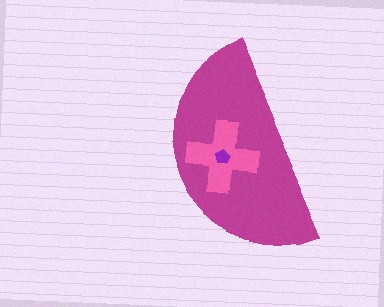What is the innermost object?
The purple pentagon.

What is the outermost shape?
The magenta semicircle.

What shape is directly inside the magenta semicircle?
The pink cross.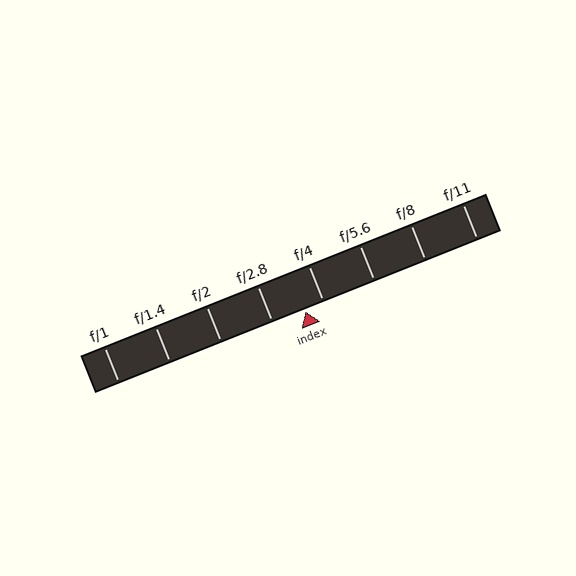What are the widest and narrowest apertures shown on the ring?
The widest aperture shown is f/1 and the narrowest is f/11.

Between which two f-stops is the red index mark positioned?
The index mark is between f/2.8 and f/4.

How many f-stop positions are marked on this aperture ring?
There are 8 f-stop positions marked.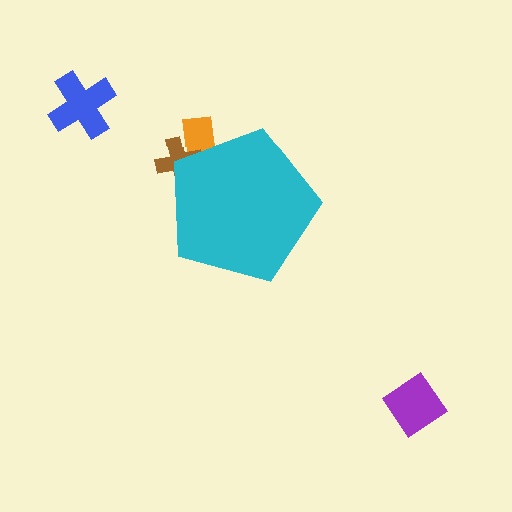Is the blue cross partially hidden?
No, the blue cross is fully visible.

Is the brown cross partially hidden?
Yes, the brown cross is partially hidden behind the cyan pentagon.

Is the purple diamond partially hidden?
No, the purple diamond is fully visible.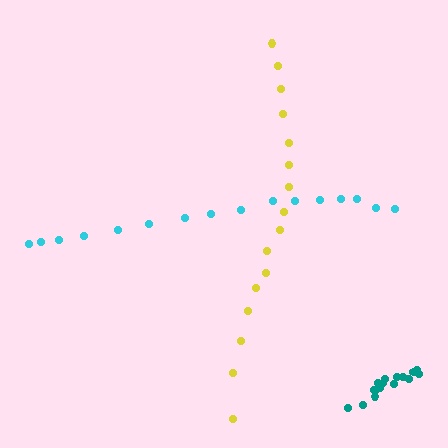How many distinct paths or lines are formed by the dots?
There are 3 distinct paths.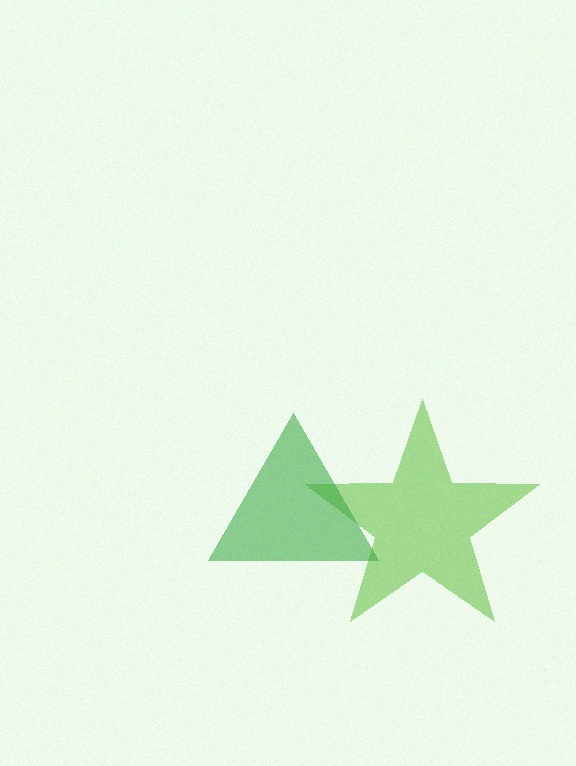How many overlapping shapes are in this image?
There are 2 overlapping shapes in the image.